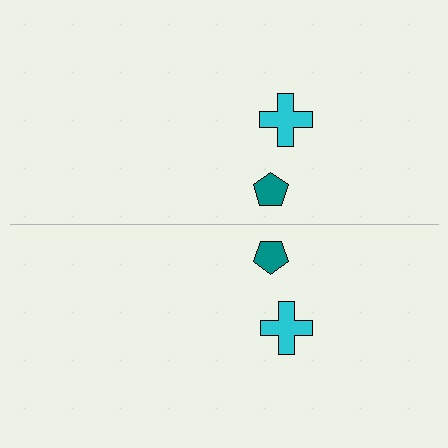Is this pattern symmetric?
Yes, this pattern has bilateral (reflection) symmetry.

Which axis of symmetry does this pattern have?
The pattern has a horizontal axis of symmetry running through the center of the image.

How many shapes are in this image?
There are 4 shapes in this image.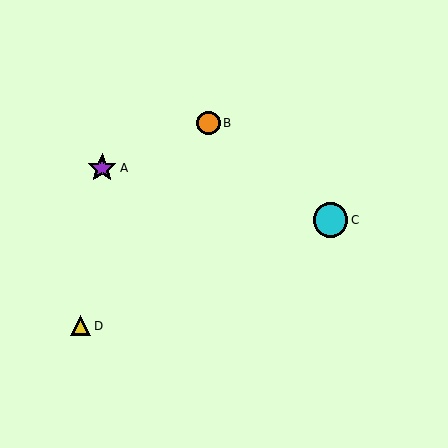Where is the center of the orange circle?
The center of the orange circle is at (208, 123).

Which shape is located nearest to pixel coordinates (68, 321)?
The yellow triangle (labeled D) at (80, 326) is nearest to that location.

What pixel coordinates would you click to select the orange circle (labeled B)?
Click at (208, 123) to select the orange circle B.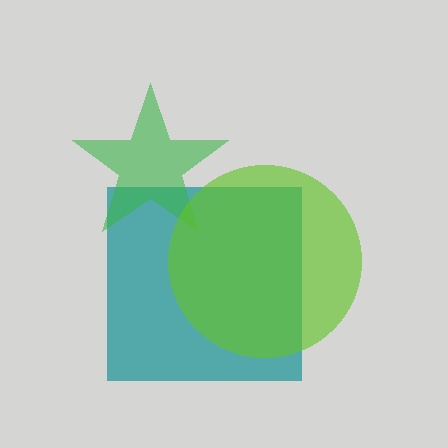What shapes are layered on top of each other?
The layered shapes are: a teal square, a green star, a lime circle.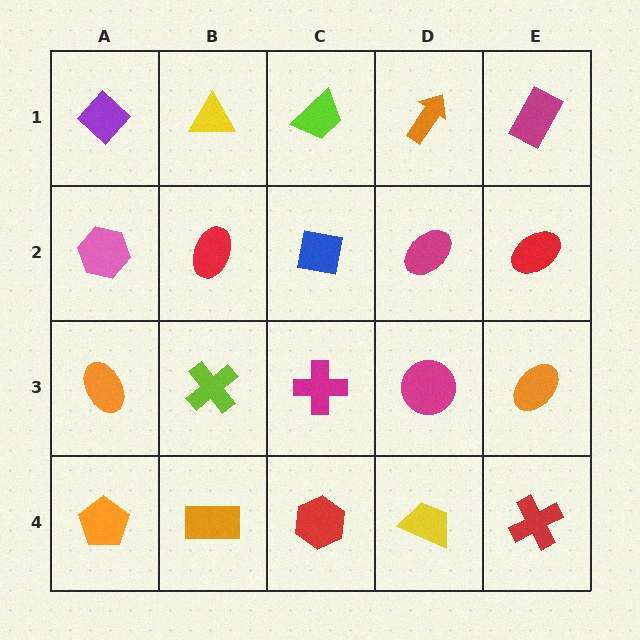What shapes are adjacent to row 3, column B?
A red ellipse (row 2, column B), an orange rectangle (row 4, column B), an orange ellipse (row 3, column A), a magenta cross (row 3, column C).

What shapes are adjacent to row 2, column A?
A purple diamond (row 1, column A), an orange ellipse (row 3, column A), a red ellipse (row 2, column B).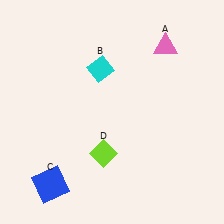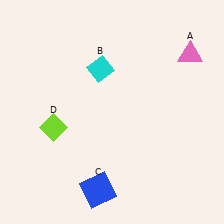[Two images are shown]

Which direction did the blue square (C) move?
The blue square (C) moved right.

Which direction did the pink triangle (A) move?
The pink triangle (A) moved right.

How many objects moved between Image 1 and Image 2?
3 objects moved between the two images.